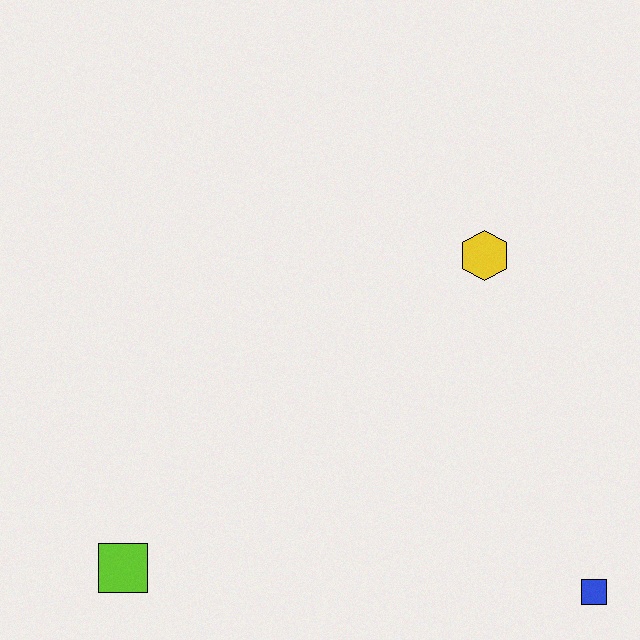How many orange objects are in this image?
There are no orange objects.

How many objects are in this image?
There are 3 objects.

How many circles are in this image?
There are no circles.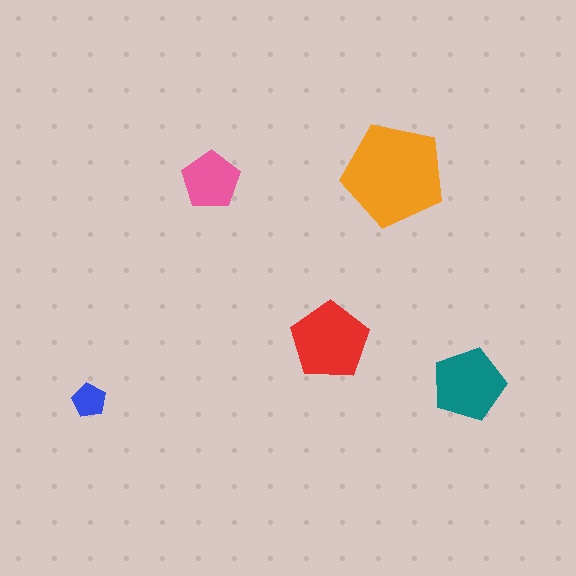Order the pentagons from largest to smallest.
the orange one, the red one, the teal one, the pink one, the blue one.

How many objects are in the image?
There are 5 objects in the image.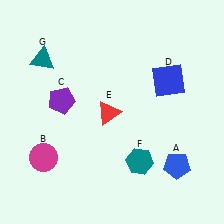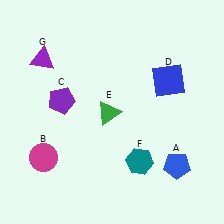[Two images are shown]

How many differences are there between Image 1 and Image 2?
There are 2 differences between the two images.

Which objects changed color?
E changed from red to green. G changed from teal to purple.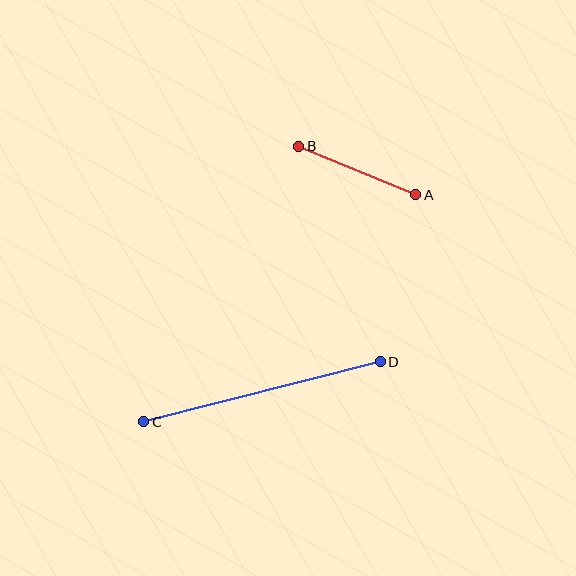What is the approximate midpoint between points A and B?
The midpoint is at approximately (357, 171) pixels.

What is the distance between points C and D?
The distance is approximately 244 pixels.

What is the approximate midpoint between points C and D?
The midpoint is at approximately (262, 392) pixels.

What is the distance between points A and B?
The distance is approximately 126 pixels.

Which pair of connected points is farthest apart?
Points C and D are farthest apart.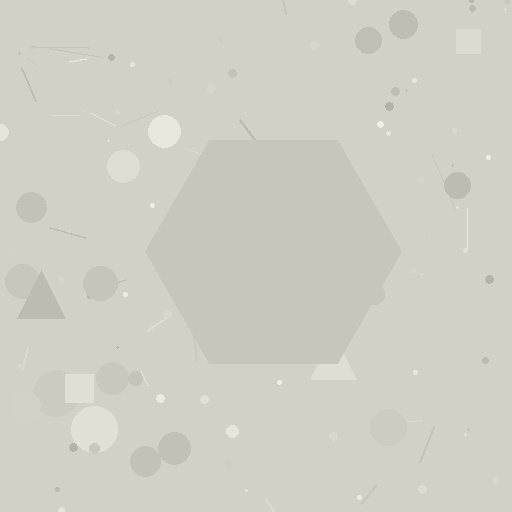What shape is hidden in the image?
A hexagon is hidden in the image.